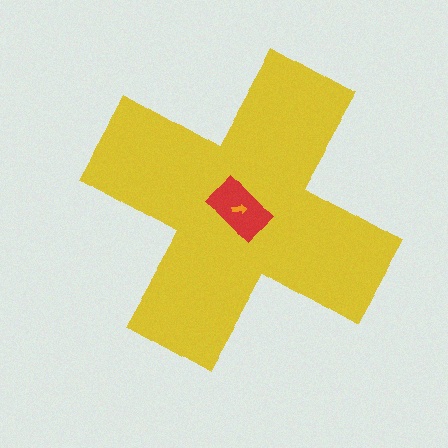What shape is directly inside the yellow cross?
The red rectangle.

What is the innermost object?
The orange arrow.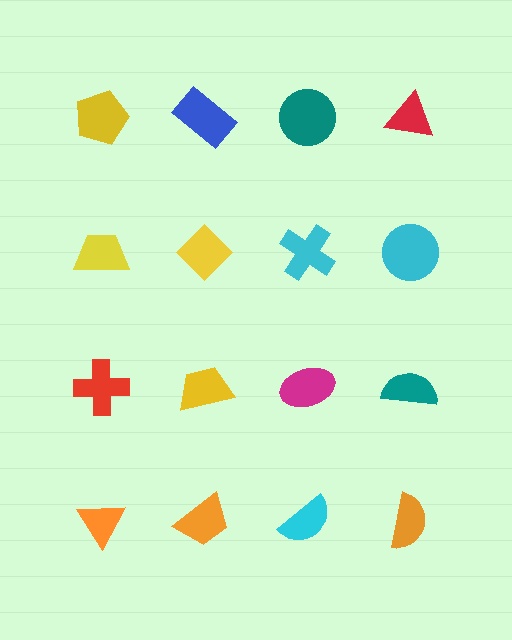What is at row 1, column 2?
A blue rectangle.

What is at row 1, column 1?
A yellow pentagon.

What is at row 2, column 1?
A yellow trapezoid.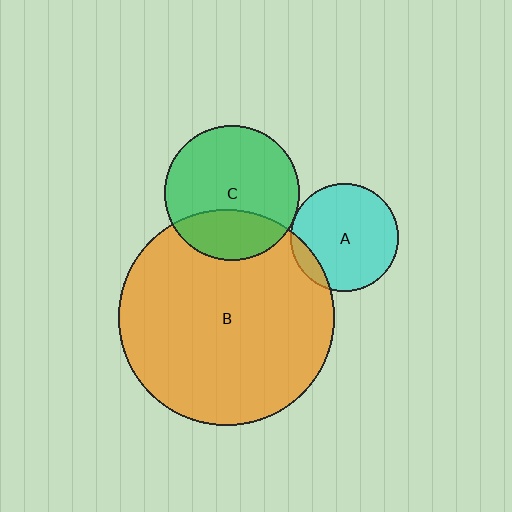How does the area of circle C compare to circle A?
Approximately 1.6 times.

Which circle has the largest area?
Circle B (orange).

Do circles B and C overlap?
Yes.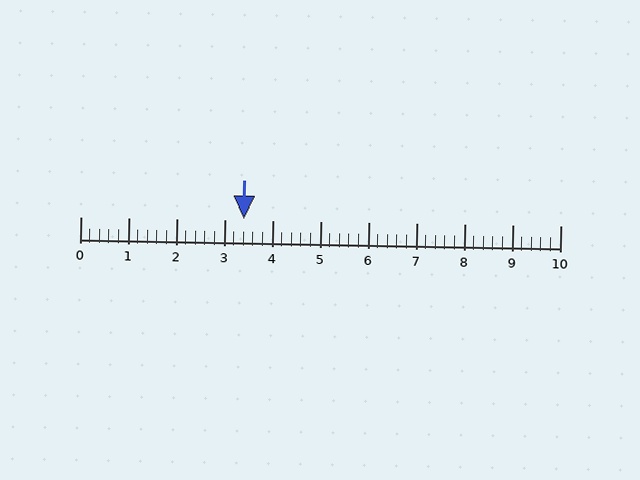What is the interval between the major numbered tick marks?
The major tick marks are spaced 1 units apart.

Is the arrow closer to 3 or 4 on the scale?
The arrow is closer to 3.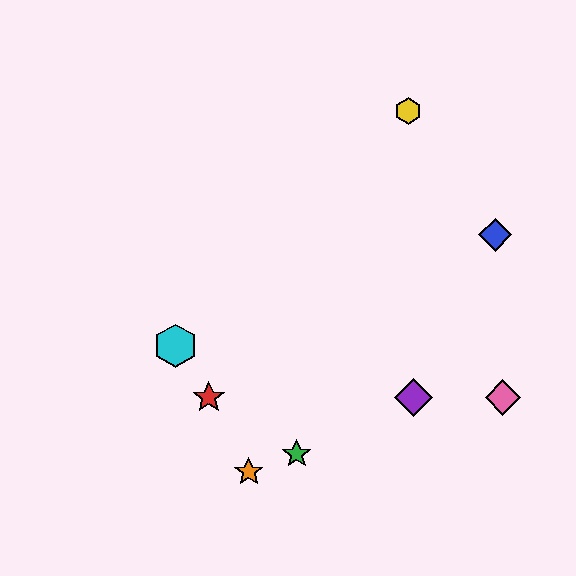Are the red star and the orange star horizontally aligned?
No, the red star is at y≈398 and the orange star is at y≈472.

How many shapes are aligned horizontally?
3 shapes (the red star, the purple diamond, the pink diamond) are aligned horizontally.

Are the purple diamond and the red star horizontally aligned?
Yes, both are at y≈398.